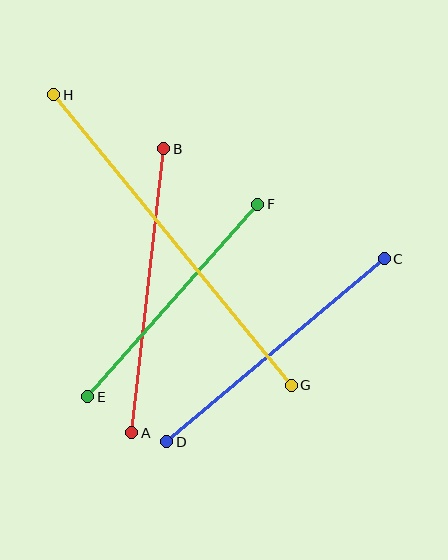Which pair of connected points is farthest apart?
Points G and H are farthest apart.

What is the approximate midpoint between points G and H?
The midpoint is at approximately (173, 240) pixels.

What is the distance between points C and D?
The distance is approximately 284 pixels.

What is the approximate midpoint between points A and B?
The midpoint is at approximately (148, 291) pixels.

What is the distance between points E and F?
The distance is approximately 257 pixels.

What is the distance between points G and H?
The distance is approximately 375 pixels.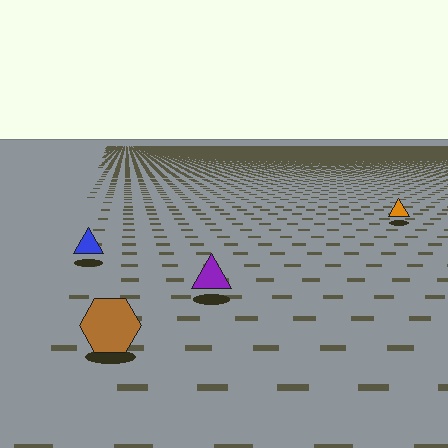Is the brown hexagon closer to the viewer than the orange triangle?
Yes. The brown hexagon is closer — you can tell from the texture gradient: the ground texture is coarser near it.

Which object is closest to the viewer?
The brown hexagon is closest. The texture marks near it are larger and more spread out.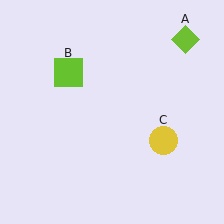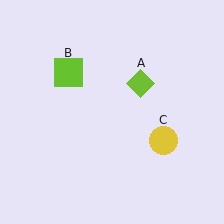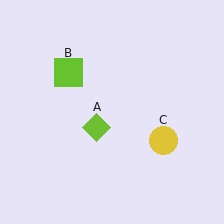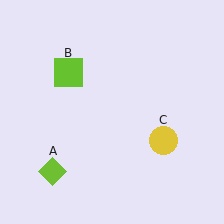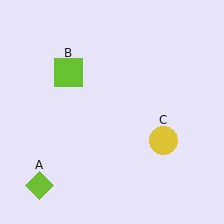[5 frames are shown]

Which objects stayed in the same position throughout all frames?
Lime square (object B) and yellow circle (object C) remained stationary.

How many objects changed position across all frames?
1 object changed position: lime diamond (object A).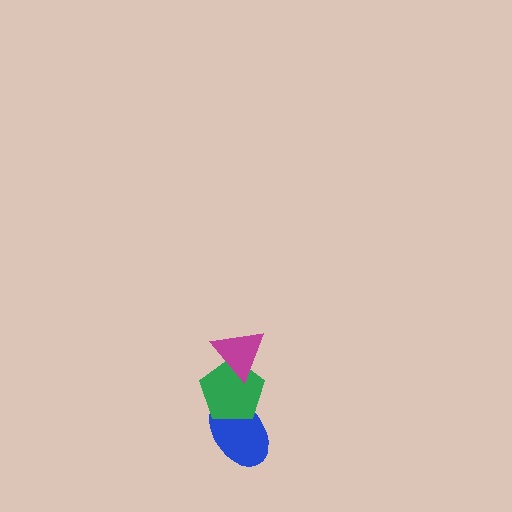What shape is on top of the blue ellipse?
The green pentagon is on top of the blue ellipse.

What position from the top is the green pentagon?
The green pentagon is 2nd from the top.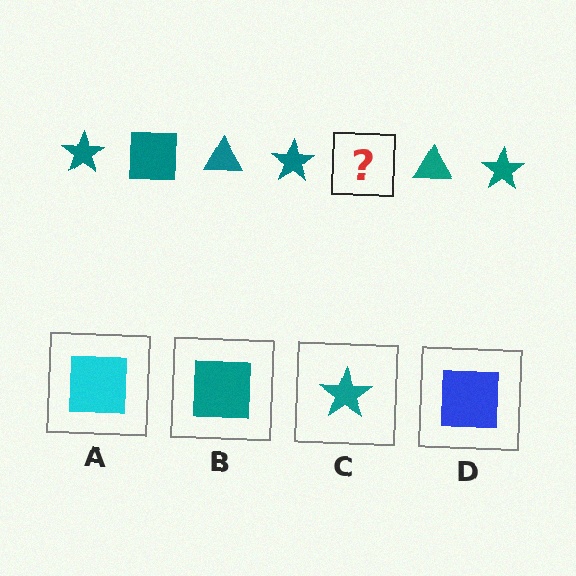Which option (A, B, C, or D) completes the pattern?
B.